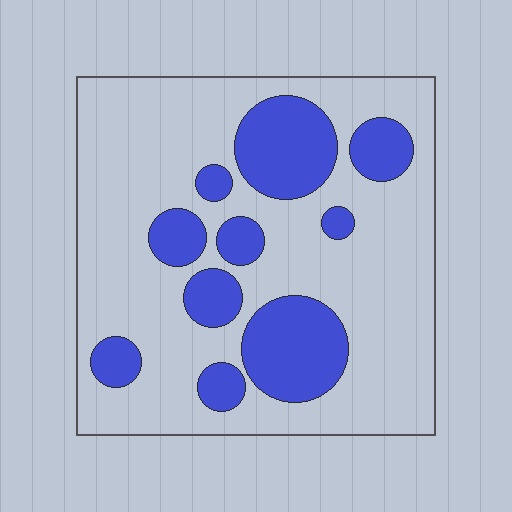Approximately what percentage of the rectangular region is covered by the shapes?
Approximately 25%.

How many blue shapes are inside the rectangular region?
10.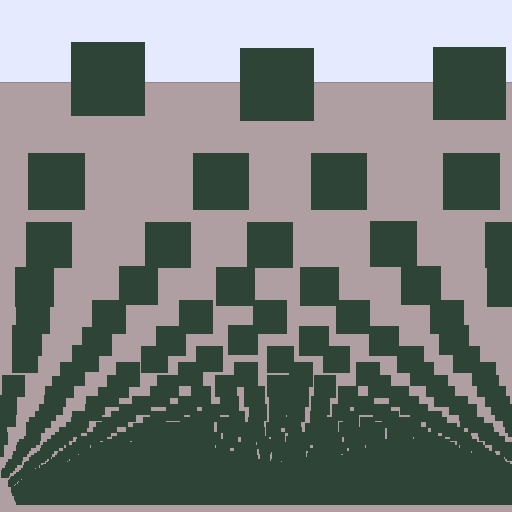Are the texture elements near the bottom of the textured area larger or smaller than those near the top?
Smaller. The gradient is inverted — elements near the bottom are smaller and denser.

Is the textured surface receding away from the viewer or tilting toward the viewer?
The surface appears to tilt toward the viewer. Texture elements get larger and sparser toward the top.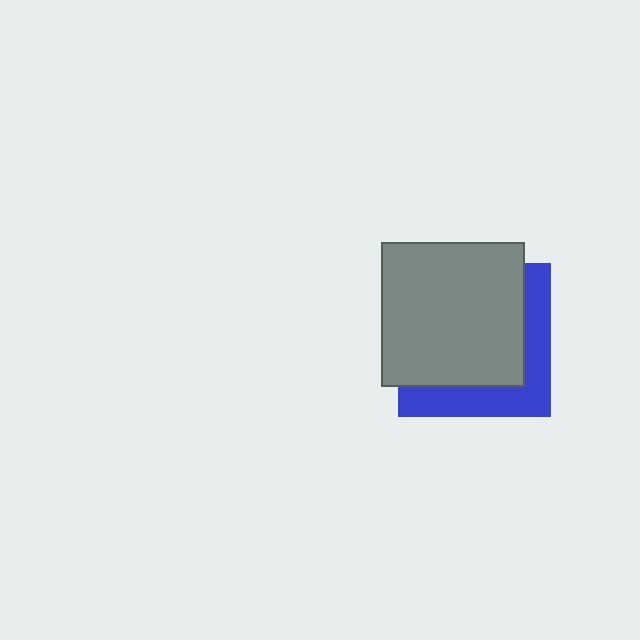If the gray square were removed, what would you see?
You would see the complete blue square.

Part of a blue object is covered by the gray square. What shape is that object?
It is a square.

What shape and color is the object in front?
The object in front is a gray square.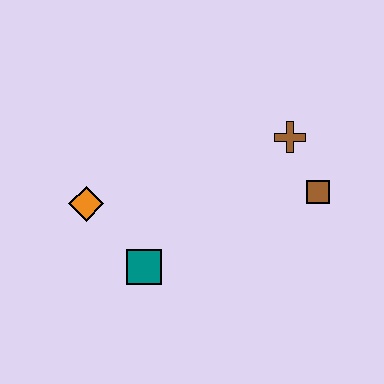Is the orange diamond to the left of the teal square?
Yes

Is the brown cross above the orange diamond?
Yes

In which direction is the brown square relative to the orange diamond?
The brown square is to the right of the orange diamond.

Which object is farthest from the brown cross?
The orange diamond is farthest from the brown cross.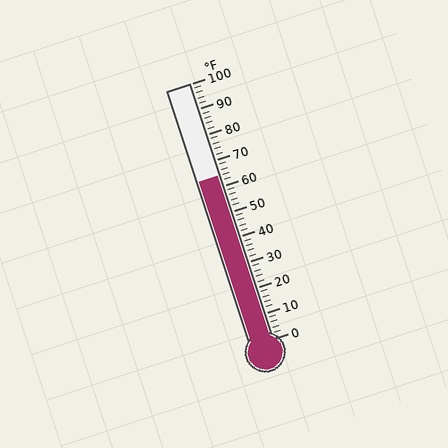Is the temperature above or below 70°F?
The temperature is below 70°F.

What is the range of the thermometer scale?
The thermometer scale ranges from 0°F to 100°F.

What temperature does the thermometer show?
The thermometer shows approximately 64°F.